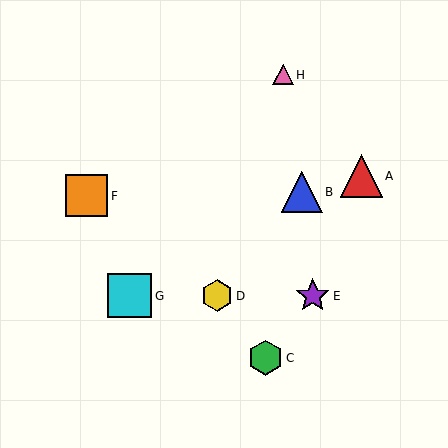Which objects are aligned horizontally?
Objects D, E, G are aligned horizontally.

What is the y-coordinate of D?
Object D is at y≈296.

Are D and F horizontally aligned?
No, D is at y≈296 and F is at y≈196.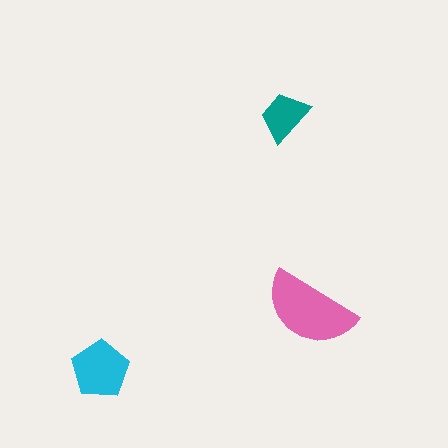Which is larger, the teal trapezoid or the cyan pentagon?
The cyan pentagon.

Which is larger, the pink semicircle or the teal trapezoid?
The pink semicircle.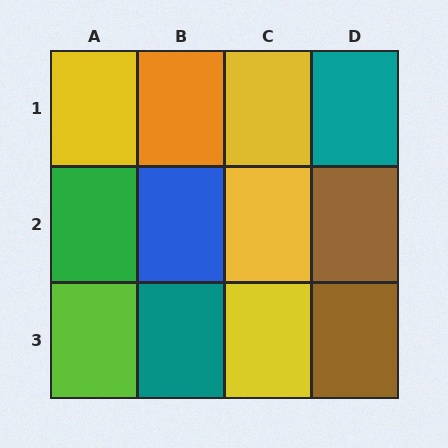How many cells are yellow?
4 cells are yellow.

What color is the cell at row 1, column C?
Yellow.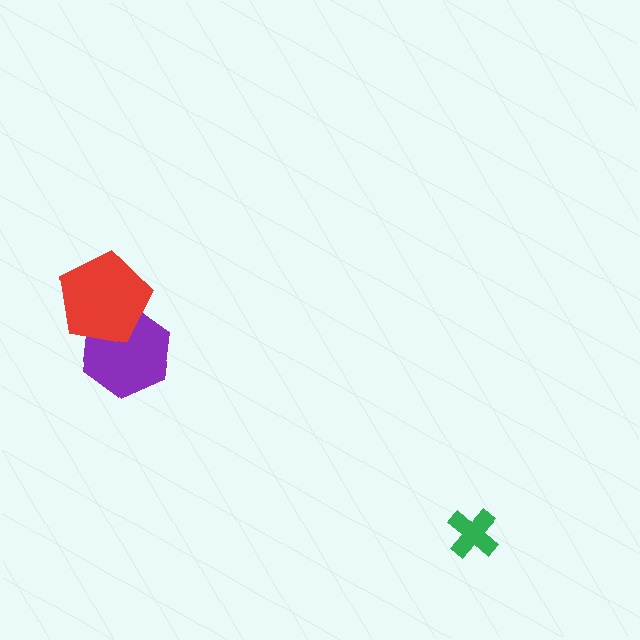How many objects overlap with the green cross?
0 objects overlap with the green cross.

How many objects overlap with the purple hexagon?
1 object overlaps with the purple hexagon.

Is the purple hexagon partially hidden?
Yes, it is partially covered by another shape.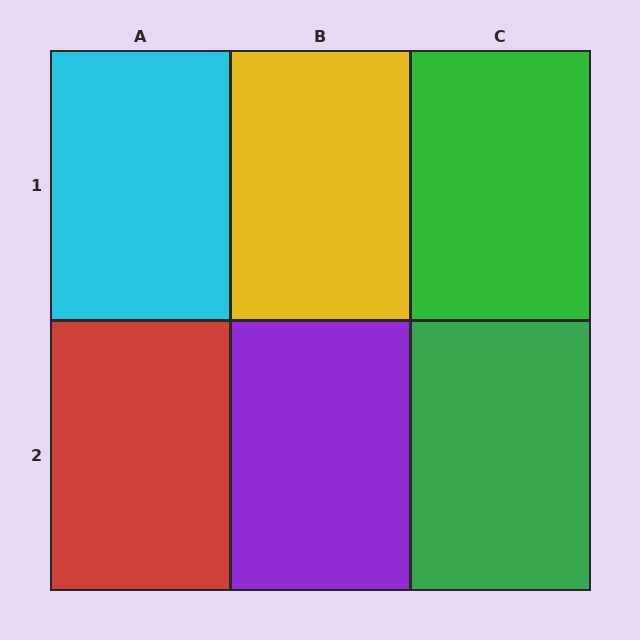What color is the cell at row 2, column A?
Red.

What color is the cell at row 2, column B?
Purple.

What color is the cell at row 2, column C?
Green.